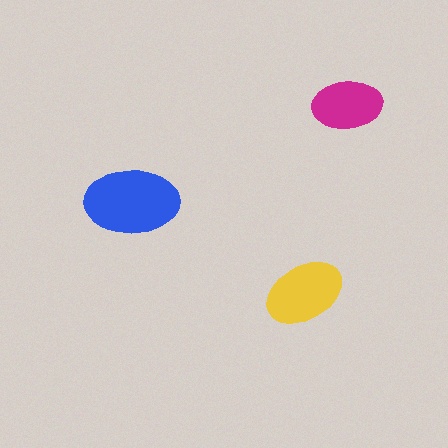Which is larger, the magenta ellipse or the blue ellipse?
The blue one.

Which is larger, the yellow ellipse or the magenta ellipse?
The yellow one.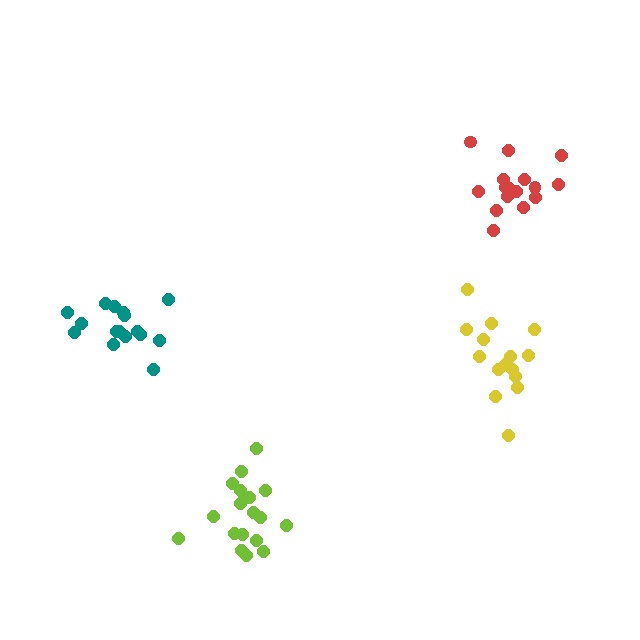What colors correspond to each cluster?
The clusters are colored: red, lime, yellow, teal.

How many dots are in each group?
Group 1: 16 dots, Group 2: 18 dots, Group 3: 15 dots, Group 4: 16 dots (65 total).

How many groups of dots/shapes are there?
There are 4 groups.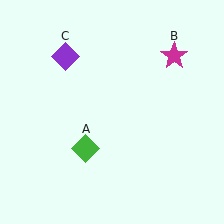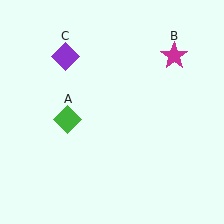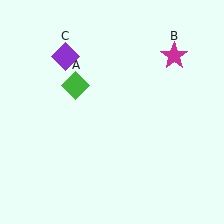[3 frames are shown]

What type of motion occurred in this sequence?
The green diamond (object A) rotated clockwise around the center of the scene.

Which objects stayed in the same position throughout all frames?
Magenta star (object B) and purple diamond (object C) remained stationary.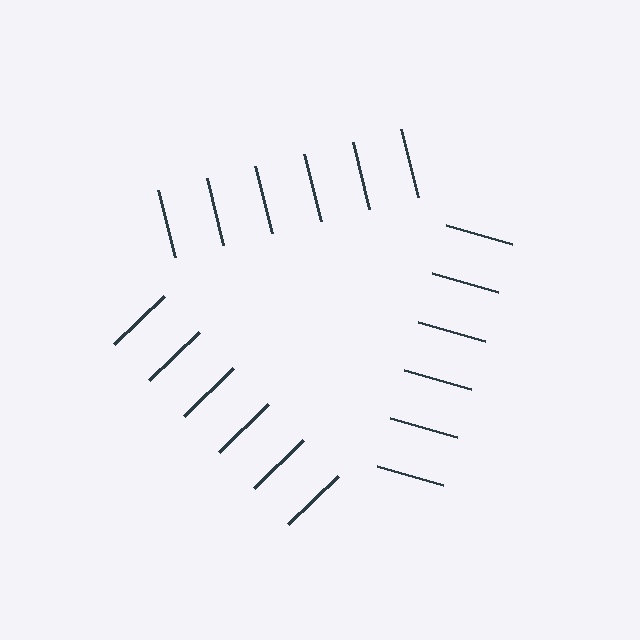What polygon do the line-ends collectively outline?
An illusory triangle — the line segments terminate on its edges but no continuous stroke is drawn.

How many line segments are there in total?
18 — 6 along each of the 3 edges.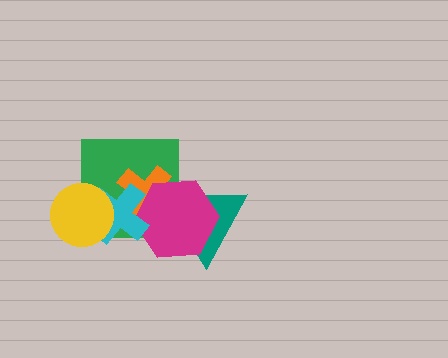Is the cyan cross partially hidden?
Yes, it is partially covered by another shape.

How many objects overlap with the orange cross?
4 objects overlap with the orange cross.